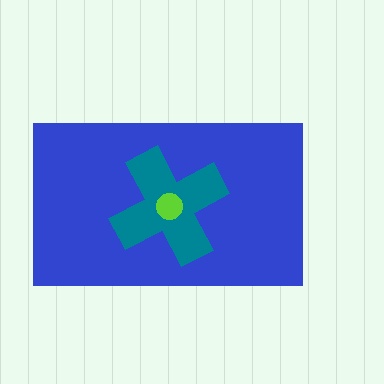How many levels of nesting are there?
3.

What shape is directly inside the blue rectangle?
The teal cross.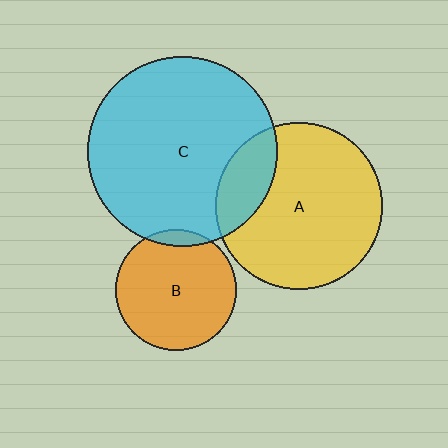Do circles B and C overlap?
Yes.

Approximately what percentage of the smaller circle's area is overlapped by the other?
Approximately 5%.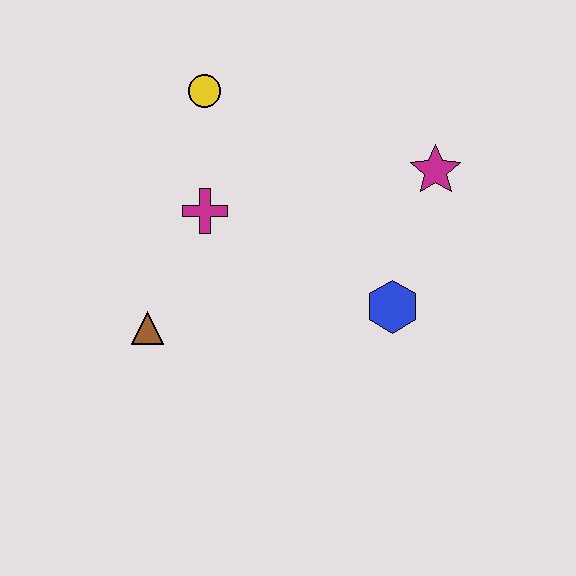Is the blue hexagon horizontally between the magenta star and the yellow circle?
Yes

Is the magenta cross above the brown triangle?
Yes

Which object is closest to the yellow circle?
The magenta cross is closest to the yellow circle.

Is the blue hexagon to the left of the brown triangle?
No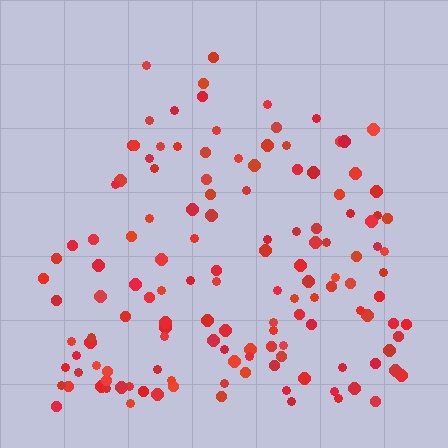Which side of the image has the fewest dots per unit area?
The top.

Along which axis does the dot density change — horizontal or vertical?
Vertical.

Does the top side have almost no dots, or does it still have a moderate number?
Still a moderate number, just noticeably fewer than the bottom.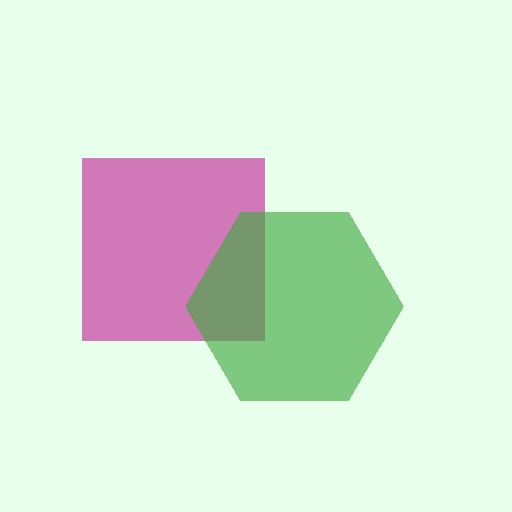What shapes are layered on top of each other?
The layered shapes are: a magenta square, a green hexagon.